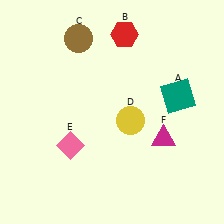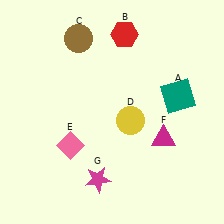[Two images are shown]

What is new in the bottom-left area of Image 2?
A magenta star (G) was added in the bottom-left area of Image 2.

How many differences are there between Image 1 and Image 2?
There is 1 difference between the two images.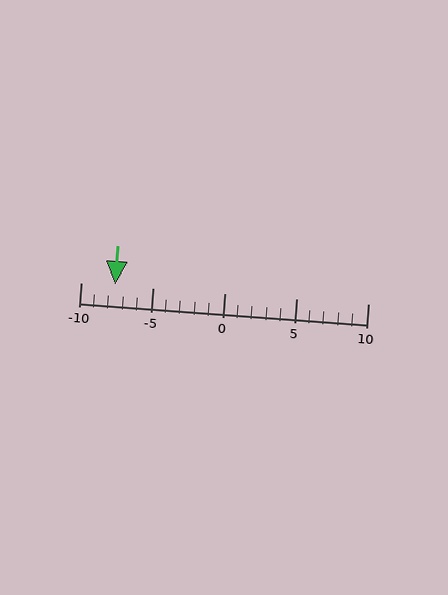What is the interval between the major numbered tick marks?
The major tick marks are spaced 5 units apart.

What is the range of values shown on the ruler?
The ruler shows values from -10 to 10.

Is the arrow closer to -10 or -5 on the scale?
The arrow is closer to -10.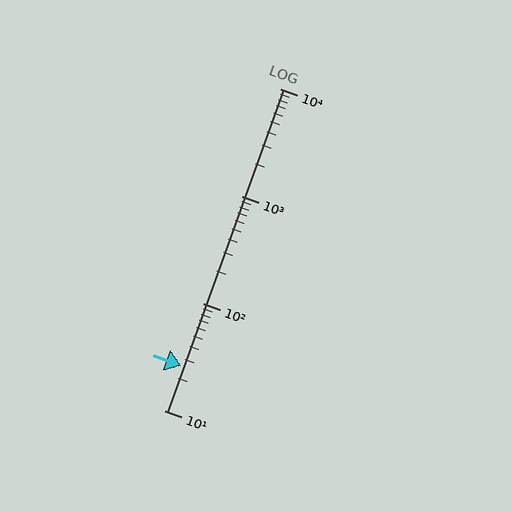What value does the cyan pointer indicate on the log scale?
The pointer indicates approximately 26.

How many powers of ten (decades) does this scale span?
The scale spans 3 decades, from 10 to 10000.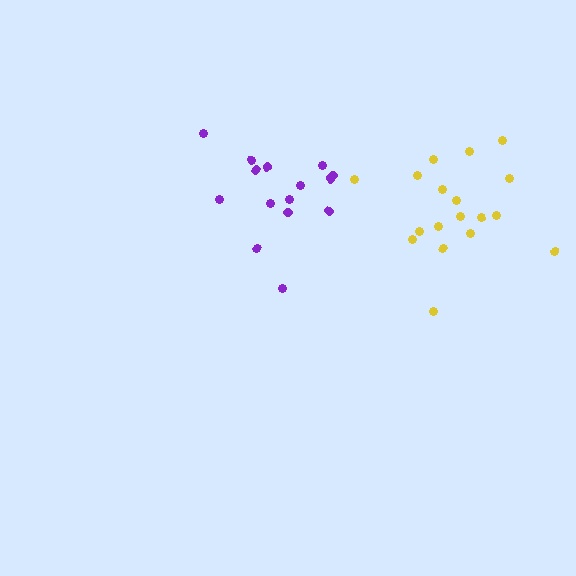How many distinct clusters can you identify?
There are 2 distinct clusters.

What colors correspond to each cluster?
The clusters are colored: yellow, purple.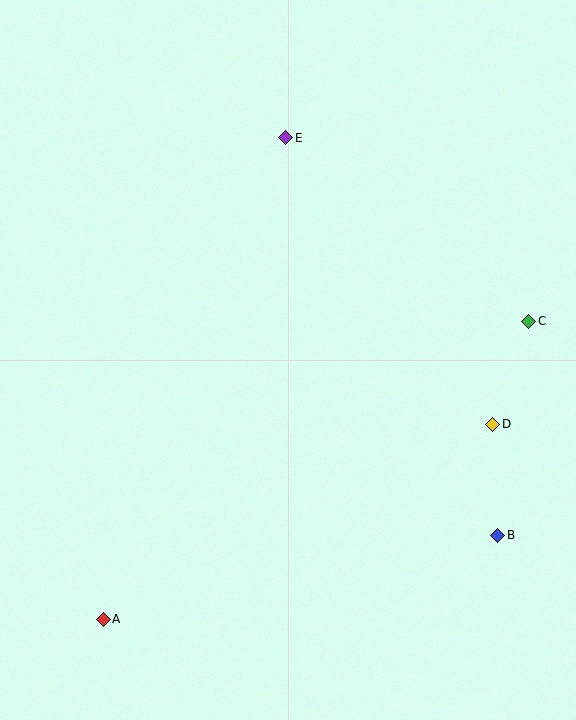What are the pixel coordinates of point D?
Point D is at (493, 424).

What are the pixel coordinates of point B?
Point B is at (498, 535).